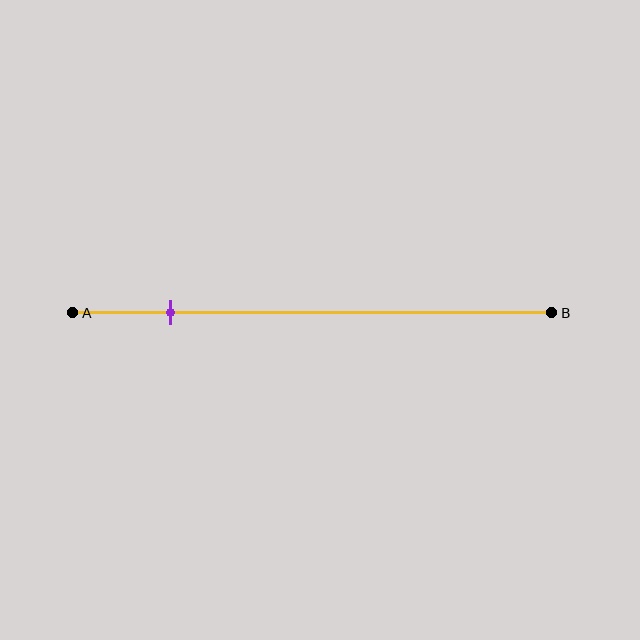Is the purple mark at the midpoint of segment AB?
No, the mark is at about 20% from A, not at the 50% midpoint.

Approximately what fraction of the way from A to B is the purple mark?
The purple mark is approximately 20% of the way from A to B.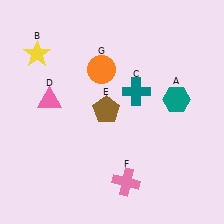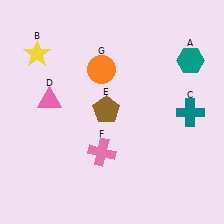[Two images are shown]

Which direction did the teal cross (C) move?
The teal cross (C) moved right.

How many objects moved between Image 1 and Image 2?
3 objects moved between the two images.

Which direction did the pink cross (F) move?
The pink cross (F) moved up.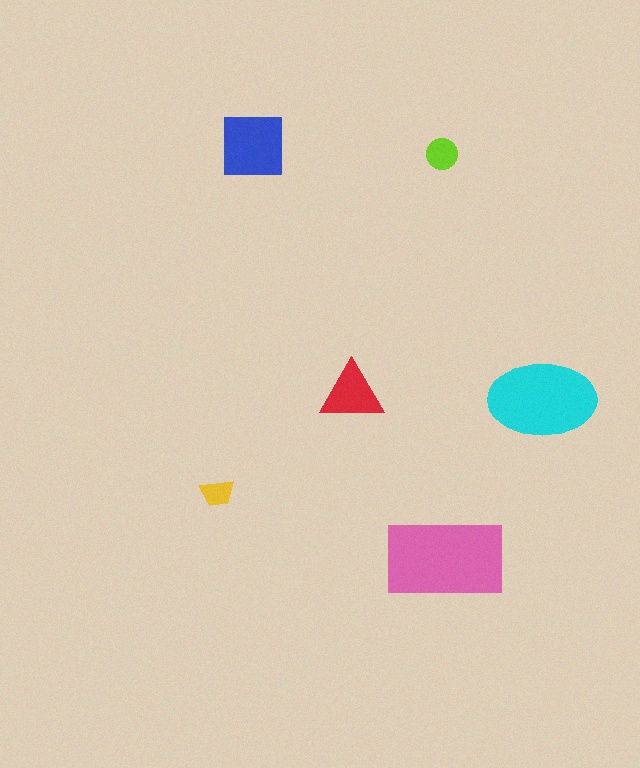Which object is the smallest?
The yellow trapezoid.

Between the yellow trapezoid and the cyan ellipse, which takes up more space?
The cyan ellipse.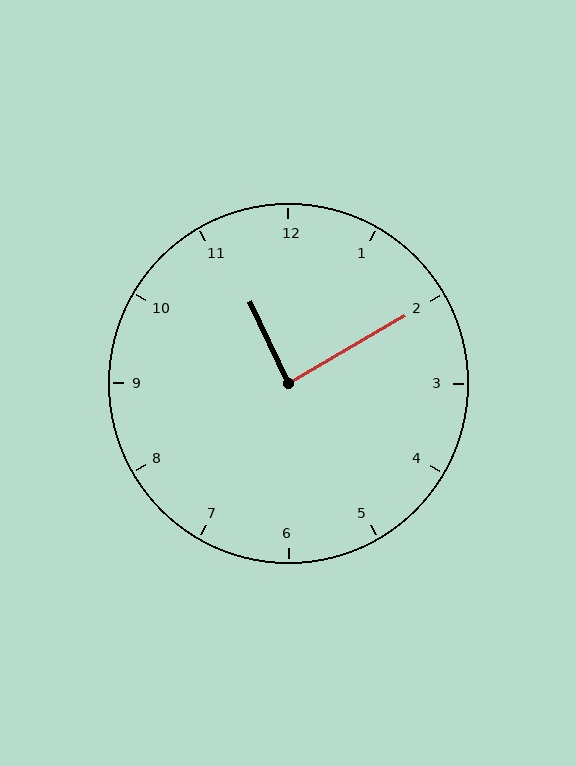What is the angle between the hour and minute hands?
Approximately 85 degrees.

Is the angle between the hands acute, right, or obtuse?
It is right.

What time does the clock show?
11:10.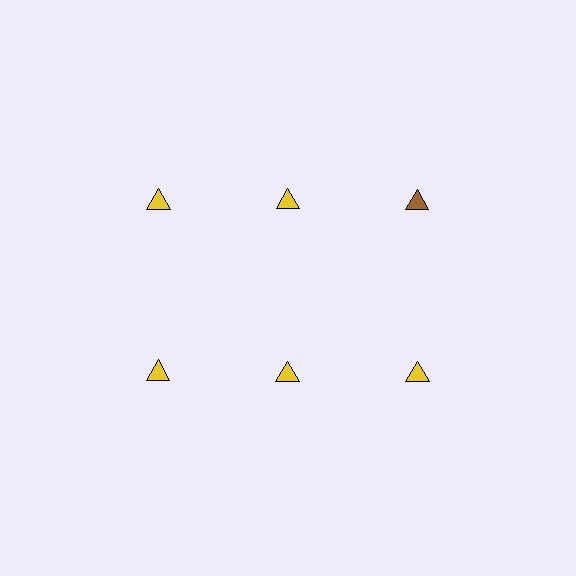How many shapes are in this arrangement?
There are 6 shapes arranged in a grid pattern.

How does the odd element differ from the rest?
It has a different color: brown instead of yellow.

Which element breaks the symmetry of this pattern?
The brown triangle in the top row, center column breaks the symmetry. All other shapes are yellow triangles.